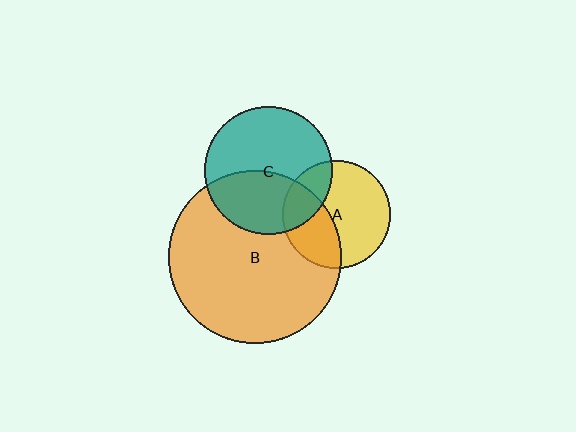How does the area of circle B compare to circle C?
Approximately 1.8 times.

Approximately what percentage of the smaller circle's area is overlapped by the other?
Approximately 25%.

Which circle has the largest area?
Circle B (orange).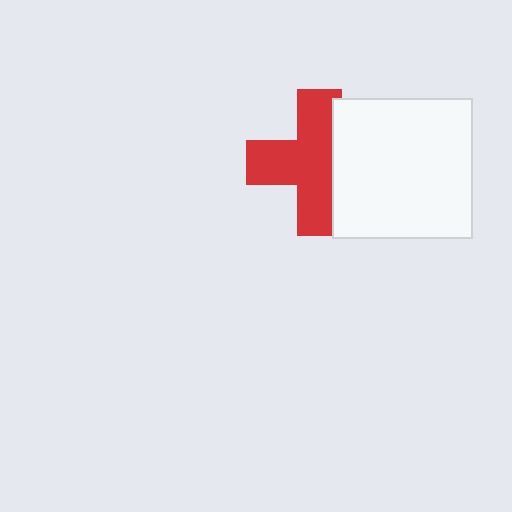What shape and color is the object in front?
The object in front is a white square.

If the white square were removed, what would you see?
You would see the complete red cross.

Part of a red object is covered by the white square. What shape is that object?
It is a cross.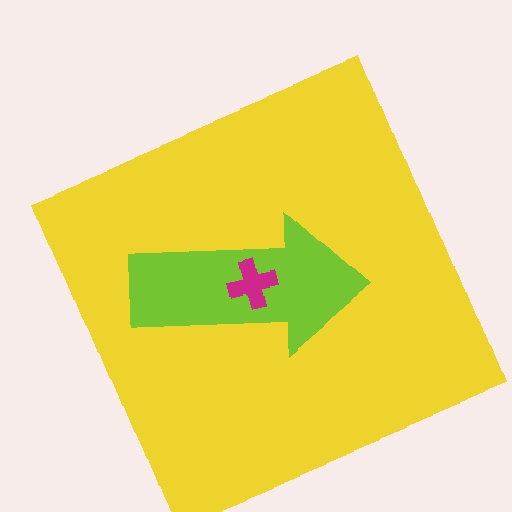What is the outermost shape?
The yellow square.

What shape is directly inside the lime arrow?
The magenta cross.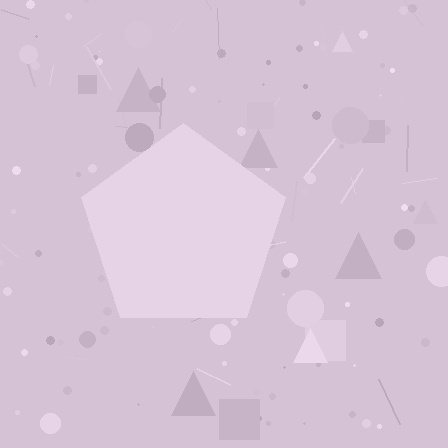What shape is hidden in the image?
A pentagon is hidden in the image.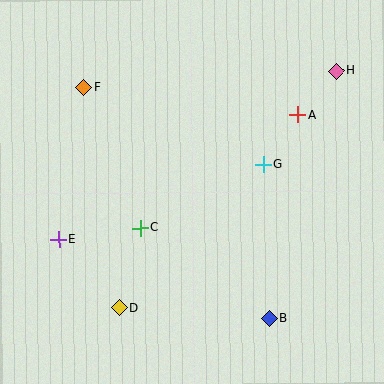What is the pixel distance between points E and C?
The distance between E and C is 83 pixels.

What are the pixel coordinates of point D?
Point D is at (120, 307).